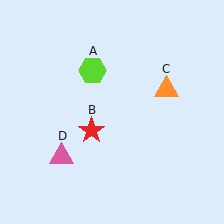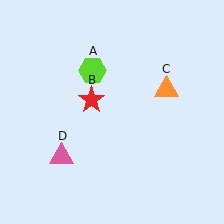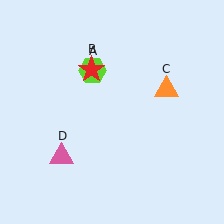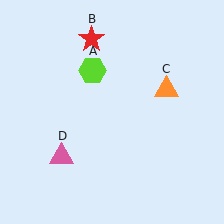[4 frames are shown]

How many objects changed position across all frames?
1 object changed position: red star (object B).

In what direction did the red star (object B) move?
The red star (object B) moved up.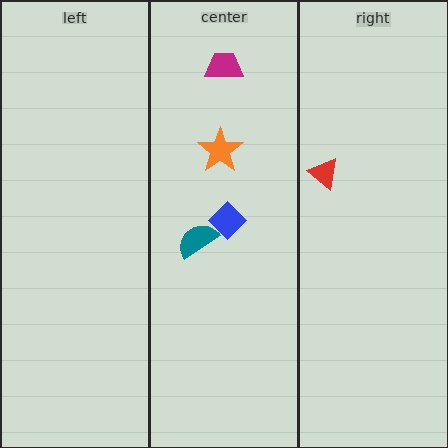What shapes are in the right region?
The red triangle.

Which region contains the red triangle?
The right region.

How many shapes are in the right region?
1.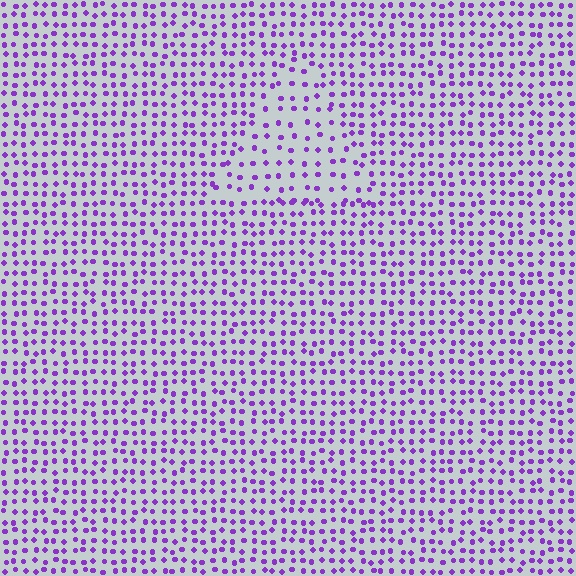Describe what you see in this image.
The image contains small purple elements arranged at two different densities. A triangle-shaped region is visible where the elements are less densely packed than the surrounding area.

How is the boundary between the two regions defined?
The boundary is defined by a change in element density (approximately 1.7x ratio). All elements are the same color, size, and shape.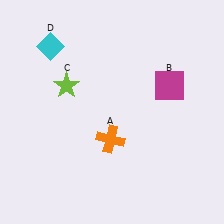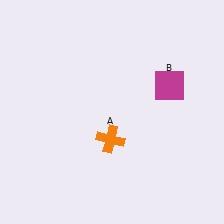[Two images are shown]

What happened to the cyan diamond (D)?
The cyan diamond (D) was removed in Image 2. It was in the top-left area of Image 1.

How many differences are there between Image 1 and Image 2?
There are 2 differences between the two images.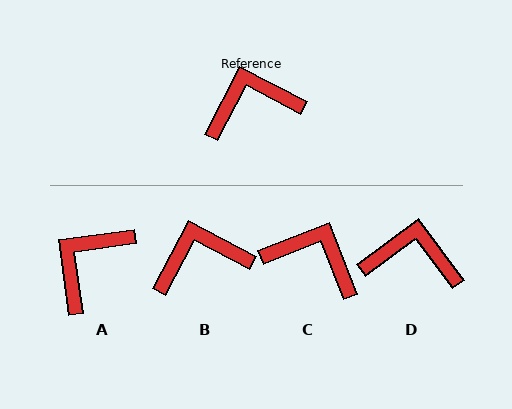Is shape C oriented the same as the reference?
No, it is off by about 41 degrees.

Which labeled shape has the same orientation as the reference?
B.